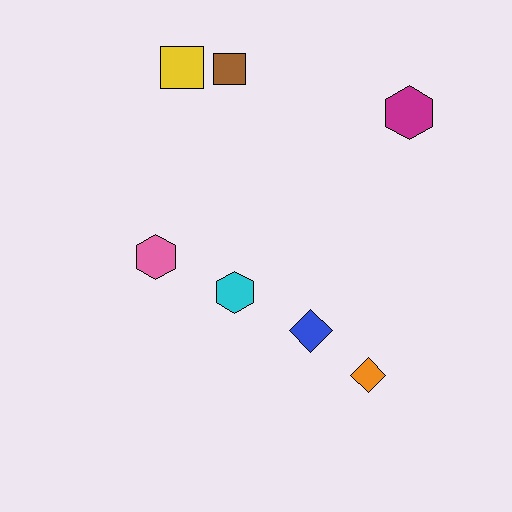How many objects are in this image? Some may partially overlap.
There are 7 objects.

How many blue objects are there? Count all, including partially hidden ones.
There is 1 blue object.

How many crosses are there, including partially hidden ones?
There are no crosses.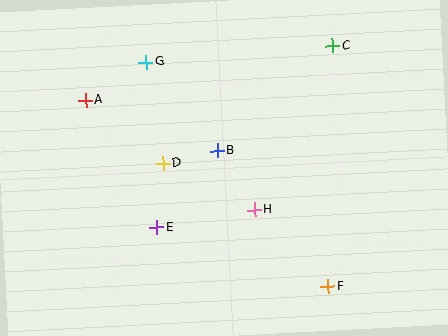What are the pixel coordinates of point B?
Point B is at (217, 151).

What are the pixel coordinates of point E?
Point E is at (157, 227).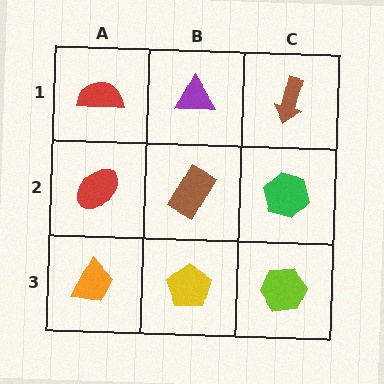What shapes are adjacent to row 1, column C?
A green hexagon (row 2, column C), a purple triangle (row 1, column B).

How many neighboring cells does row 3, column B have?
3.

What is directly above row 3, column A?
A red ellipse.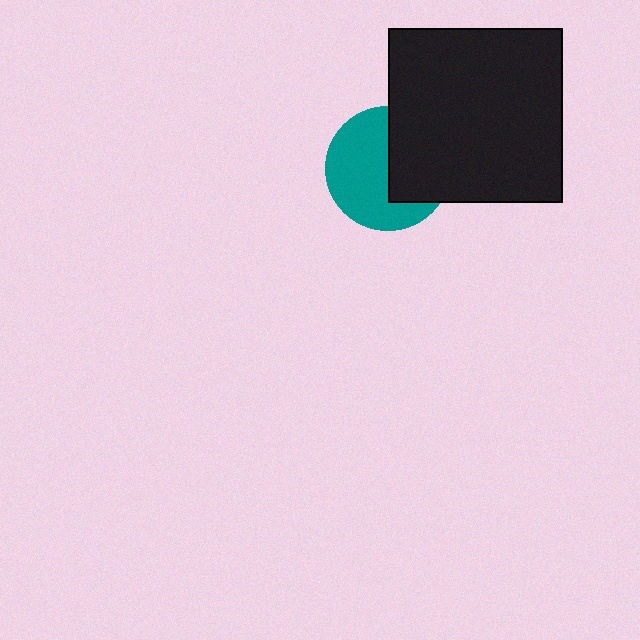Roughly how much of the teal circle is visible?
About half of it is visible (roughly 58%).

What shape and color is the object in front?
The object in front is a black square.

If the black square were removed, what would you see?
You would see the complete teal circle.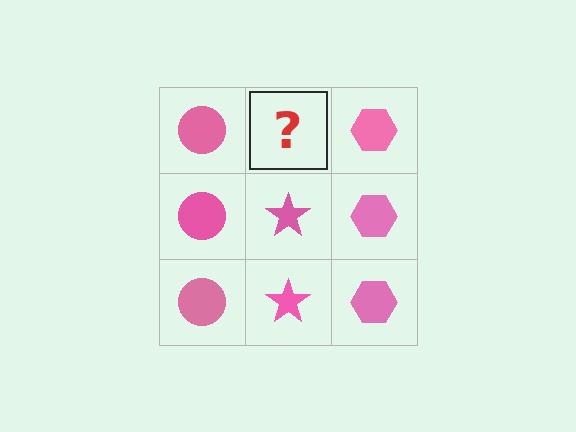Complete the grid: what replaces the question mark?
The question mark should be replaced with a pink star.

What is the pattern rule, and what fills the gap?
The rule is that each column has a consistent shape. The gap should be filled with a pink star.